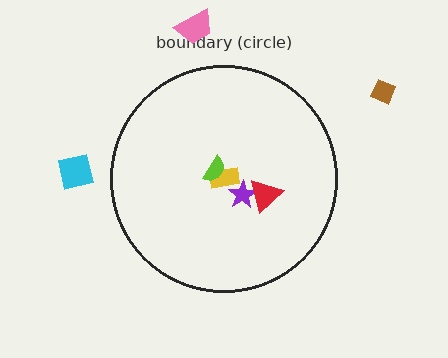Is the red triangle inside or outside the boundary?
Inside.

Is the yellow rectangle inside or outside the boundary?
Inside.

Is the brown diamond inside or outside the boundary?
Outside.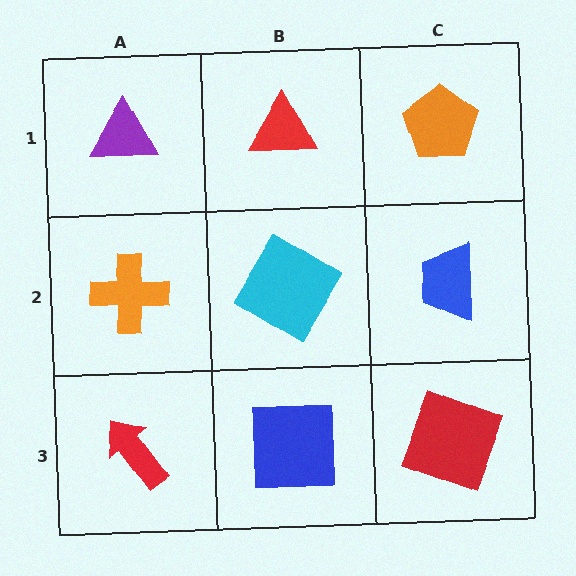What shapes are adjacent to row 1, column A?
An orange cross (row 2, column A), a red triangle (row 1, column B).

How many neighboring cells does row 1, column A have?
2.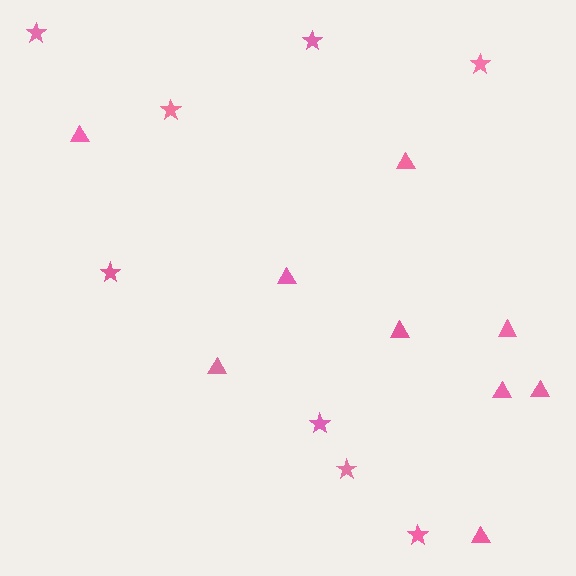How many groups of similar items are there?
There are 2 groups: one group of stars (8) and one group of triangles (9).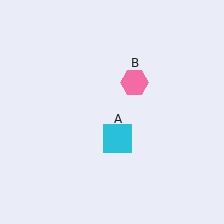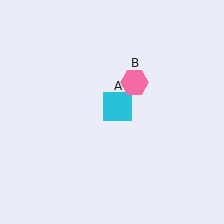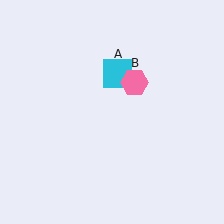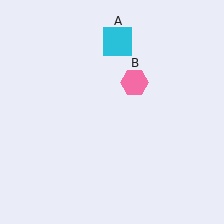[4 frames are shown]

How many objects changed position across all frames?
1 object changed position: cyan square (object A).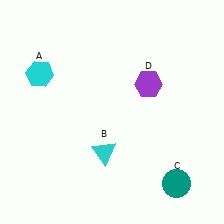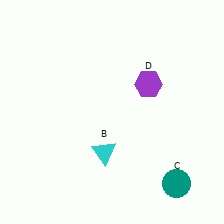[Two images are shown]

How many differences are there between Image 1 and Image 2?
There is 1 difference between the two images.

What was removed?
The cyan hexagon (A) was removed in Image 2.